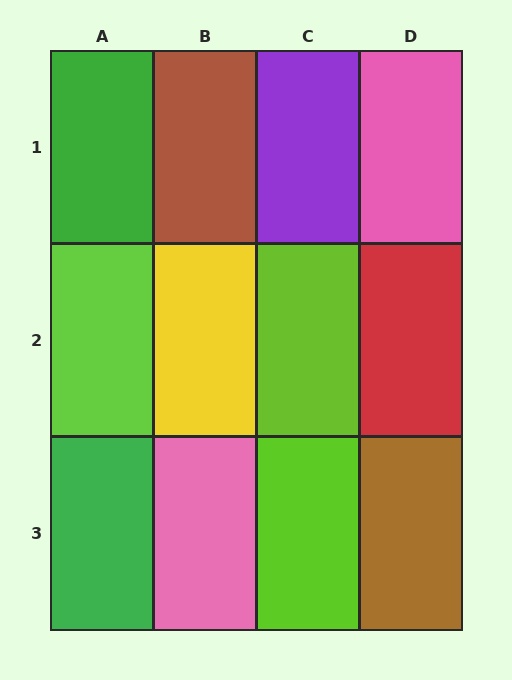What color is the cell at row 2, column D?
Red.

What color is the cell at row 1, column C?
Purple.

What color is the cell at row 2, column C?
Lime.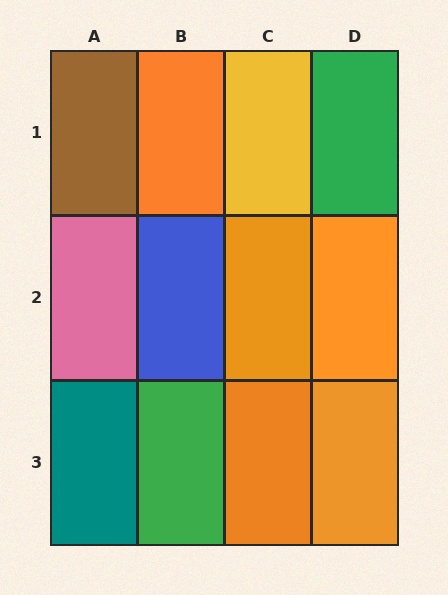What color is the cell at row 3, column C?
Orange.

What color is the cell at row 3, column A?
Teal.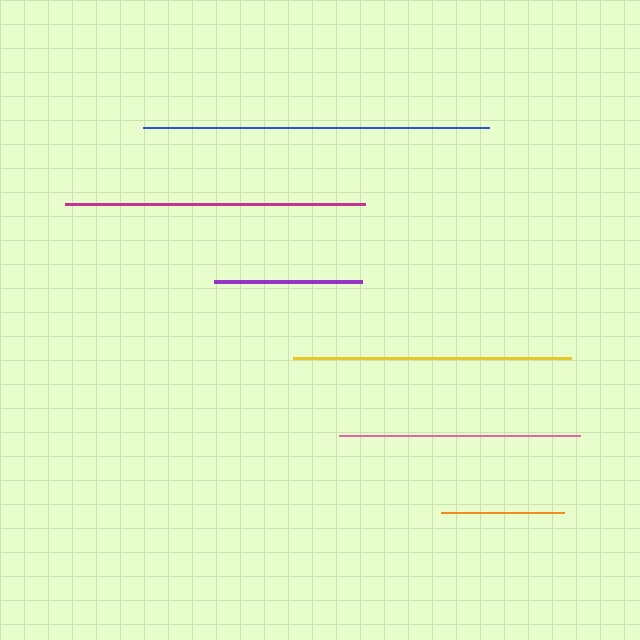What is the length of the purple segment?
The purple segment is approximately 148 pixels long.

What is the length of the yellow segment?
The yellow segment is approximately 278 pixels long.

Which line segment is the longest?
The blue line is the longest at approximately 346 pixels.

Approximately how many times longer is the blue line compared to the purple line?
The blue line is approximately 2.3 times the length of the purple line.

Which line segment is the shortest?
The orange line is the shortest at approximately 124 pixels.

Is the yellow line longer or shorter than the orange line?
The yellow line is longer than the orange line.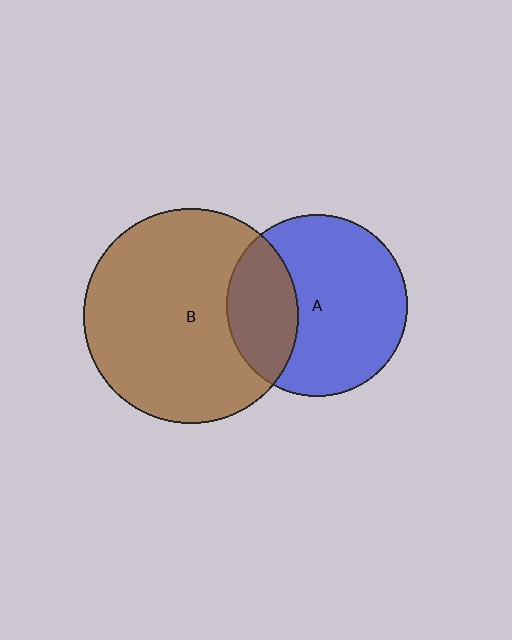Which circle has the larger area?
Circle B (brown).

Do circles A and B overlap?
Yes.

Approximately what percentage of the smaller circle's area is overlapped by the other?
Approximately 30%.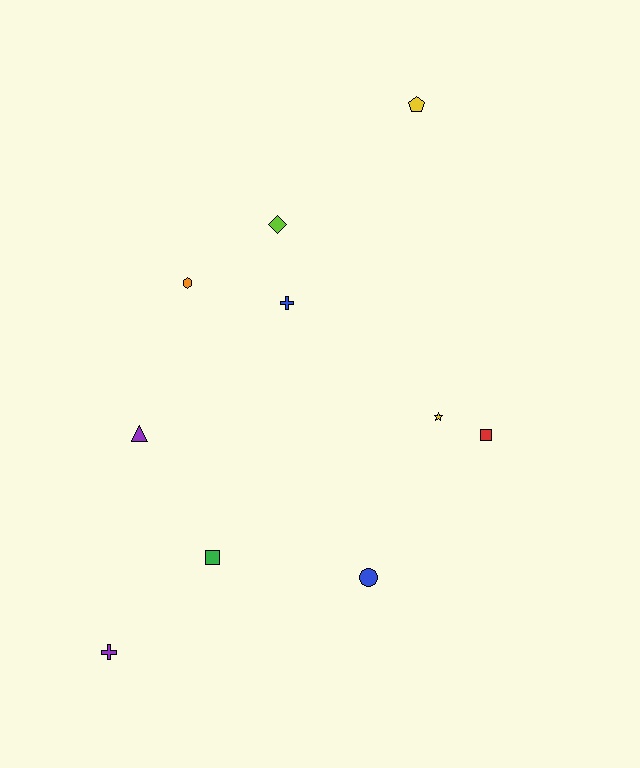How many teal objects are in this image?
There are no teal objects.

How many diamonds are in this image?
There is 1 diamond.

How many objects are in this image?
There are 10 objects.